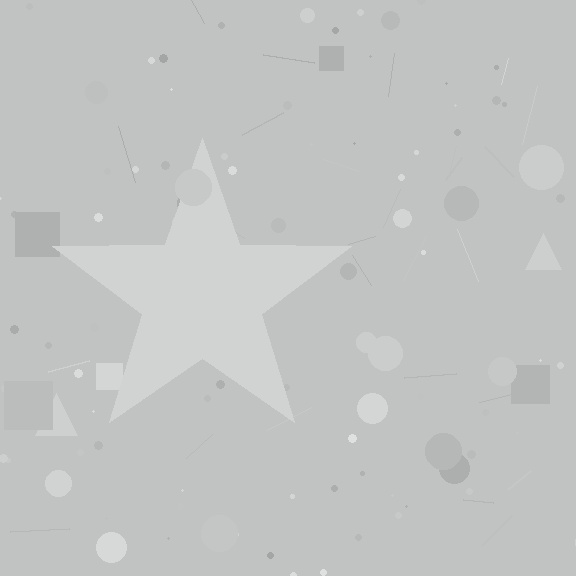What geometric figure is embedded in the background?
A star is embedded in the background.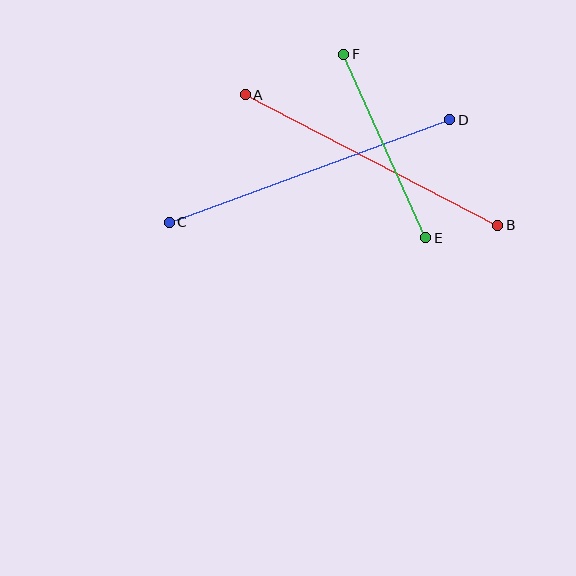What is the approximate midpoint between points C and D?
The midpoint is at approximately (310, 171) pixels.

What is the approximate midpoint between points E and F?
The midpoint is at approximately (385, 146) pixels.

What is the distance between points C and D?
The distance is approximately 299 pixels.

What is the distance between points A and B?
The distance is approximately 284 pixels.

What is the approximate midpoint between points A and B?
The midpoint is at approximately (371, 160) pixels.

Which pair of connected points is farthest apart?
Points C and D are farthest apart.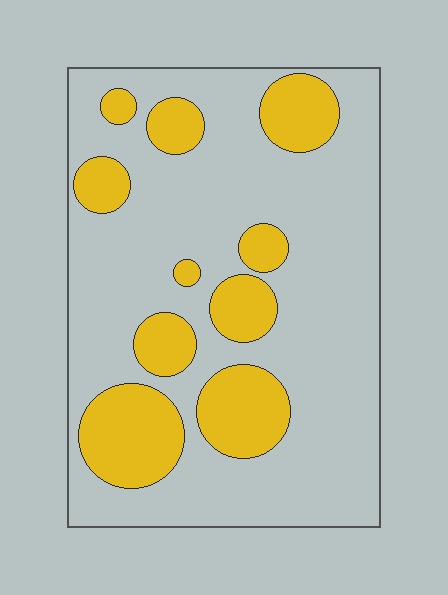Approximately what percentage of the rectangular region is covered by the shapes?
Approximately 25%.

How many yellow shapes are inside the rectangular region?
10.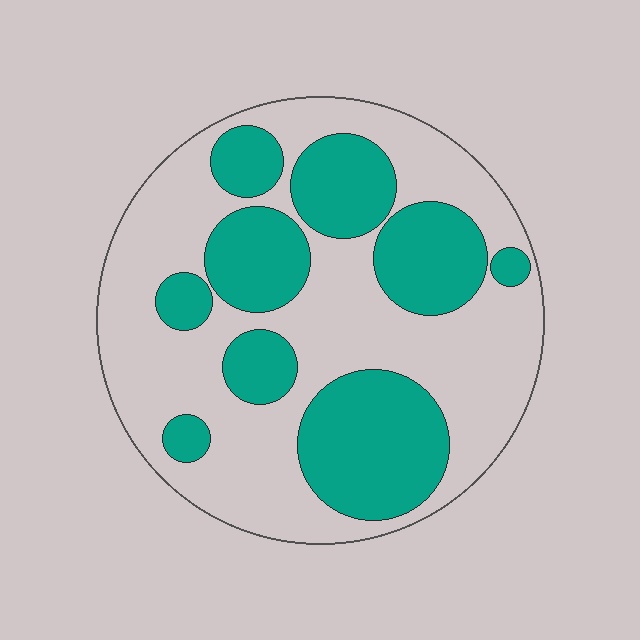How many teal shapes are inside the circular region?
9.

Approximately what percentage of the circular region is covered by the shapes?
Approximately 40%.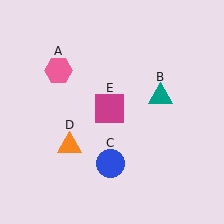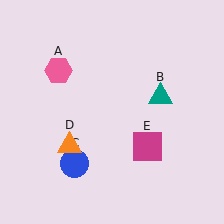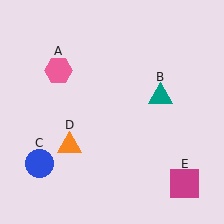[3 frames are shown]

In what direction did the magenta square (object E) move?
The magenta square (object E) moved down and to the right.